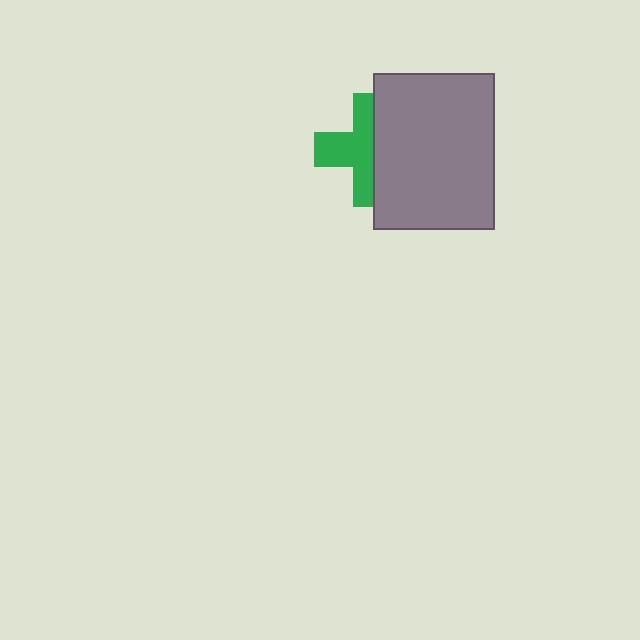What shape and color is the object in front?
The object in front is a gray rectangle.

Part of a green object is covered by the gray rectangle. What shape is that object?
It is a cross.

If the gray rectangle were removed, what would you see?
You would see the complete green cross.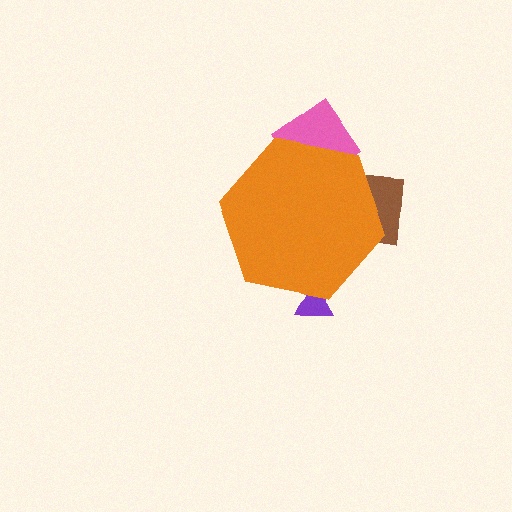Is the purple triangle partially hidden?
Yes, the purple triangle is partially hidden behind the orange hexagon.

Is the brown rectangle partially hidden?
Yes, the brown rectangle is partially hidden behind the orange hexagon.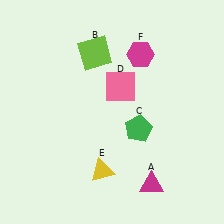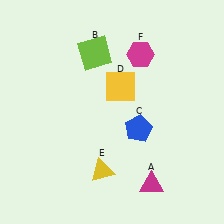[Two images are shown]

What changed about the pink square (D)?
In Image 1, D is pink. In Image 2, it changed to yellow.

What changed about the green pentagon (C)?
In Image 1, C is green. In Image 2, it changed to blue.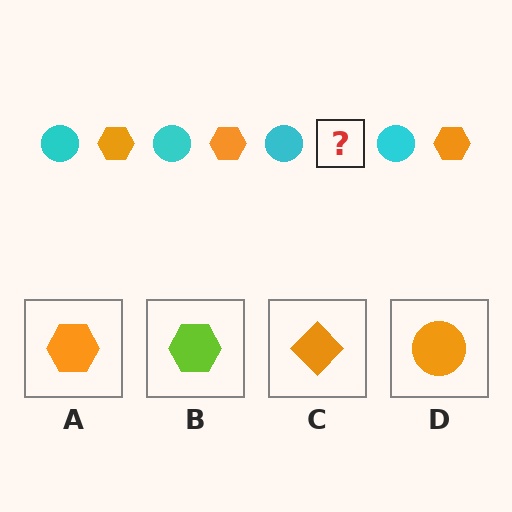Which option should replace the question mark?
Option A.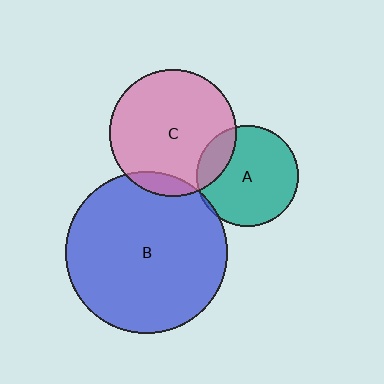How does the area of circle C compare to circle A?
Approximately 1.6 times.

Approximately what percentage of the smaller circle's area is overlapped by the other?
Approximately 10%.